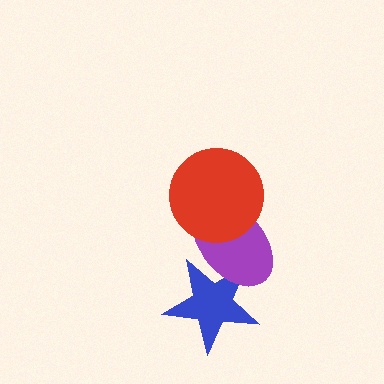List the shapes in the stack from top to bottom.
From top to bottom: the red circle, the purple ellipse, the blue star.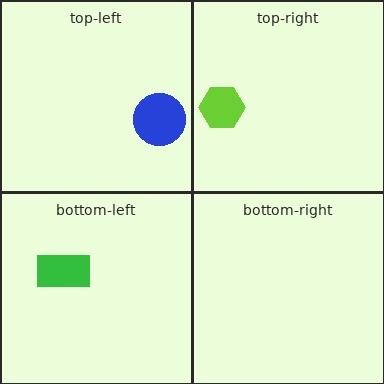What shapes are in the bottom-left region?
The green rectangle.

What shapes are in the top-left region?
The blue circle.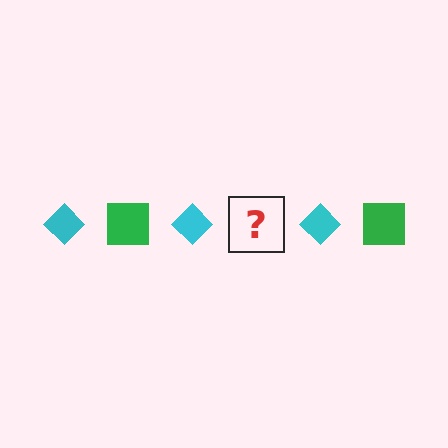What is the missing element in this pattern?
The missing element is a green square.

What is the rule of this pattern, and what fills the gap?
The rule is that the pattern alternates between cyan diamond and green square. The gap should be filled with a green square.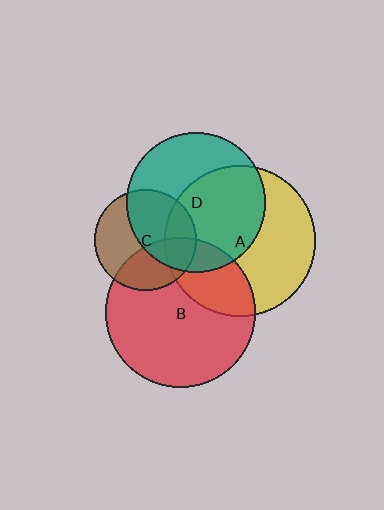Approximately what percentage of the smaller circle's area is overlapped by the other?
Approximately 25%.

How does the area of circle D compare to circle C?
Approximately 1.9 times.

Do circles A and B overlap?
Yes.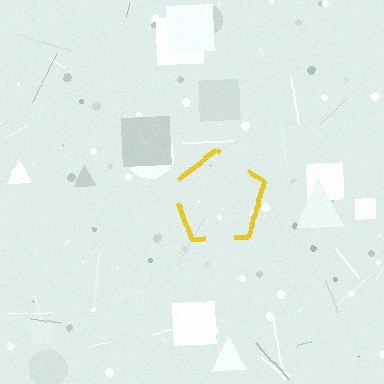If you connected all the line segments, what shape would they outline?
They would outline a pentagon.